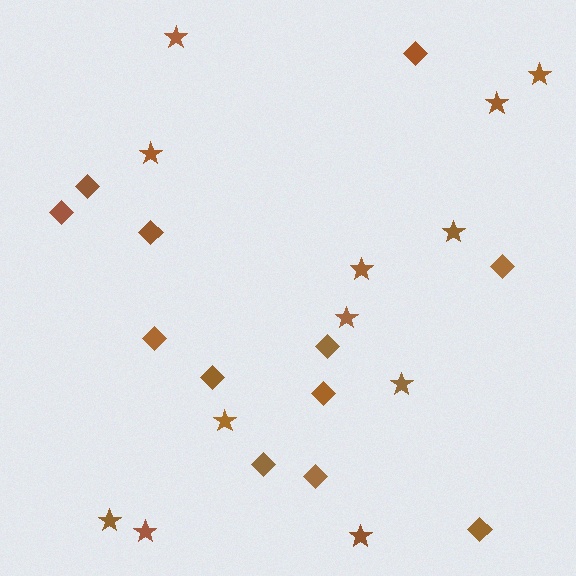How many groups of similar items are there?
There are 2 groups: one group of diamonds (12) and one group of stars (12).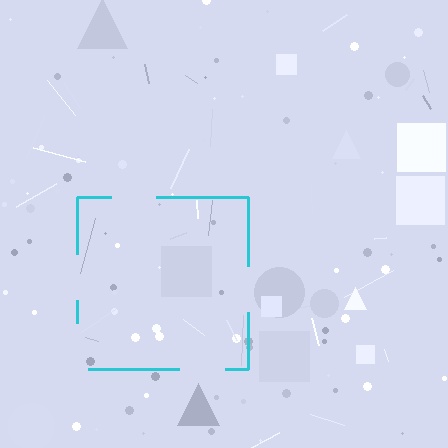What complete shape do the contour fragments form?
The contour fragments form a square.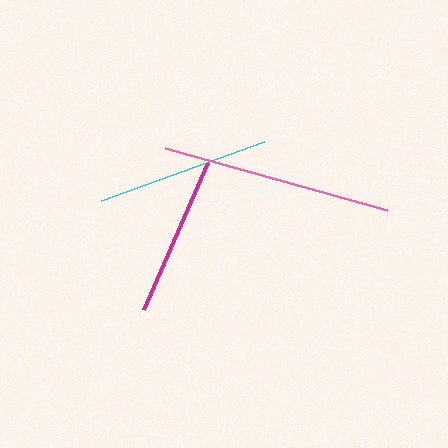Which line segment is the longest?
The pink line is the longest at approximately 231 pixels.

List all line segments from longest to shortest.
From longest to shortest: pink, cyan, magenta.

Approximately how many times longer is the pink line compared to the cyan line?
The pink line is approximately 1.3 times the length of the cyan line.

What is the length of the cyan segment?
The cyan segment is approximately 173 pixels long.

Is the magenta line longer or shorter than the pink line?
The pink line is longer than the magenta line.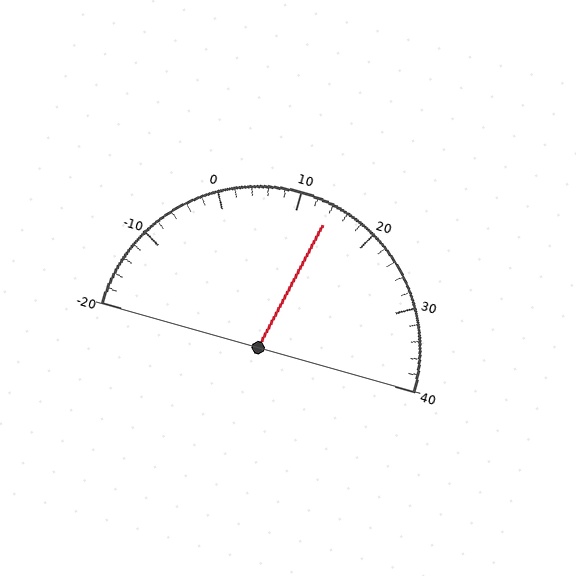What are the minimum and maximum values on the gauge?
The gauge ranges from -20 to 40.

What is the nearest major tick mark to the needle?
The nearest major tick mark is 10.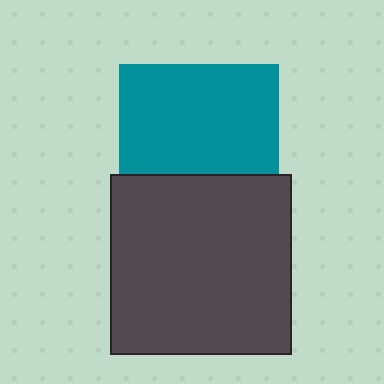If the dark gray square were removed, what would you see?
You would see the complete teal square.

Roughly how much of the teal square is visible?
Most of it is visible (roughly 69%).